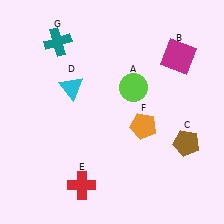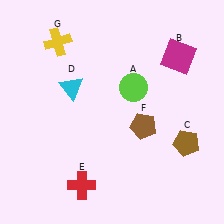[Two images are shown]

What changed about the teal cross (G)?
In Image 1, G is teal. In Image 2, it changed to yellow.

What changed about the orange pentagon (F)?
In Image 1, F is orange. In Image 2, it changed to brown.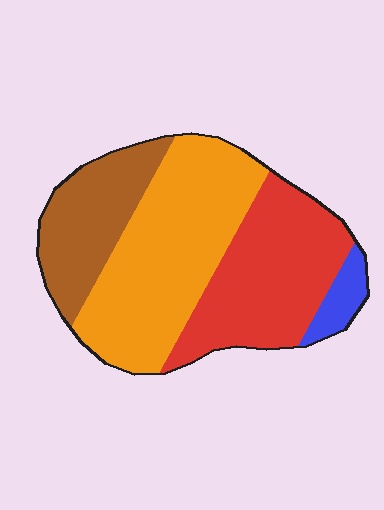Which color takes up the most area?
Orange, at roughly 40%.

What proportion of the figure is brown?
Brown covers about 20% of the figure.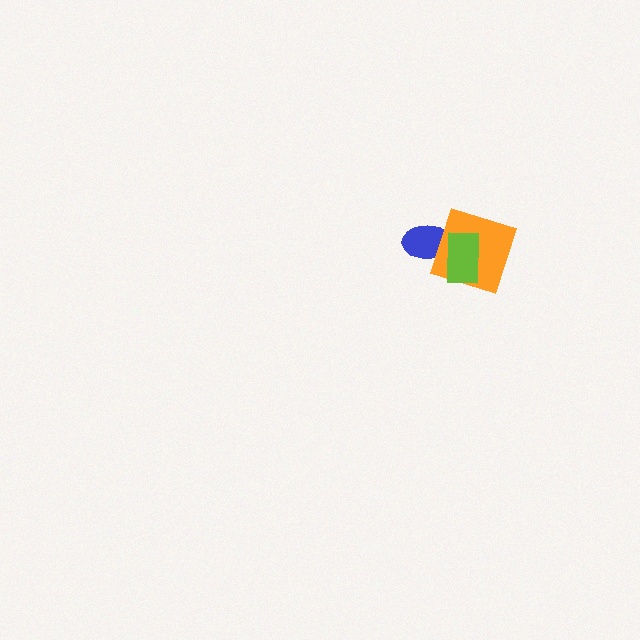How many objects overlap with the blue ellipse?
2 objects overlap with the blue ellipse.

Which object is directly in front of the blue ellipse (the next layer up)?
The orange diamond is directly in front of the blue ellipse.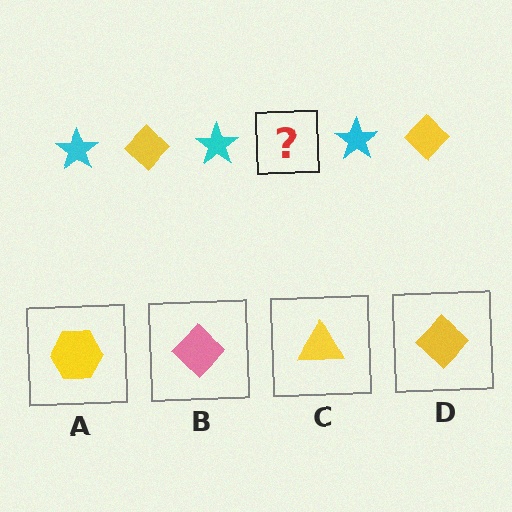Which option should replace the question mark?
Option D.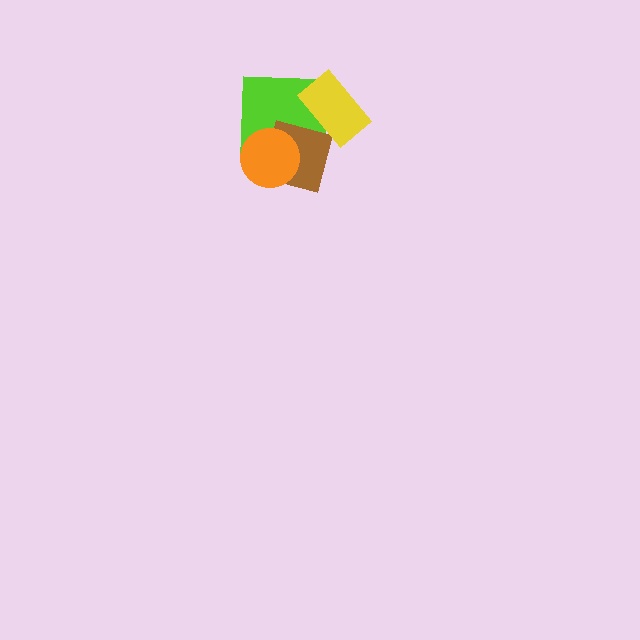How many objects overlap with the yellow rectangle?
2 objects overlap with the yellow rectangle.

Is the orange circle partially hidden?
No, no other shape covers it.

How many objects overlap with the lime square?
3 objects overlap with the lime square.